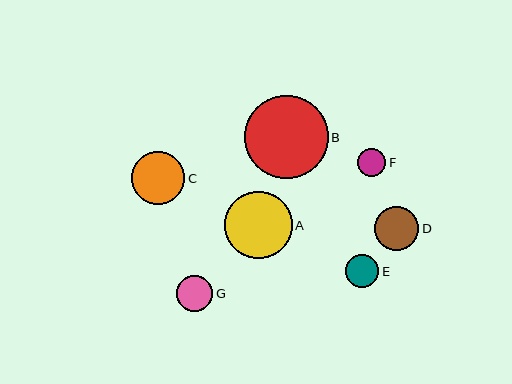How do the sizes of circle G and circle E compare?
Circle G and circle E are approximately the same size.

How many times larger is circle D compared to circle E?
Circle D is approximately 1.3 times the size of circle E.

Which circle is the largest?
Circle B is the largest with a size of approximately 84 pixels.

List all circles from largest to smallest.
From largest to smallest: B, A, C, D, G, E, F.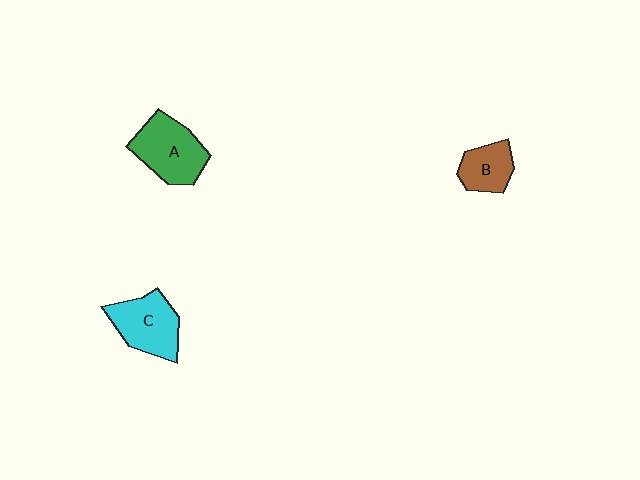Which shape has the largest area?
Shape A (green).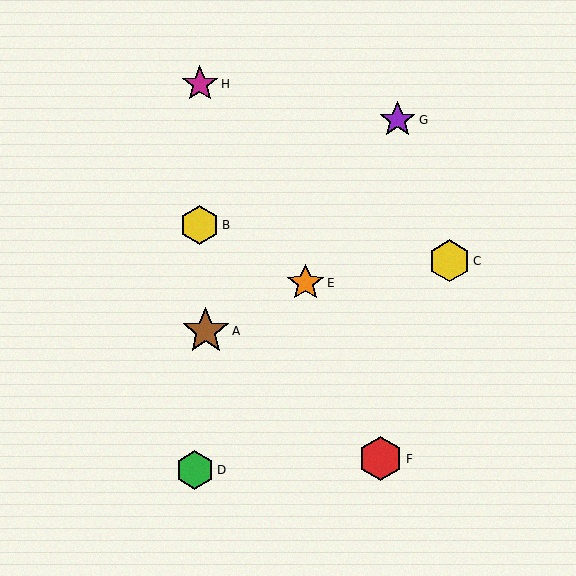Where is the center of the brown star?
The center of the brown star is at (206, 331).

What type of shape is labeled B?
Shape B is a yellow hexagon.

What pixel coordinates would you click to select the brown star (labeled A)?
Click at (206, 331) to select the brown star A.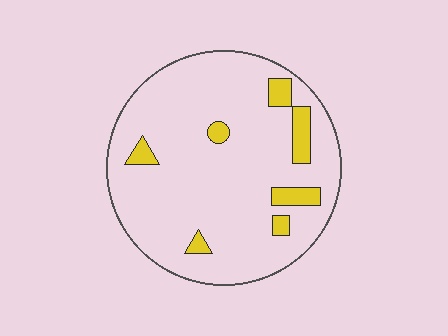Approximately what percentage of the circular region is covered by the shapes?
Approximately 10%.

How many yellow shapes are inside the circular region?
7.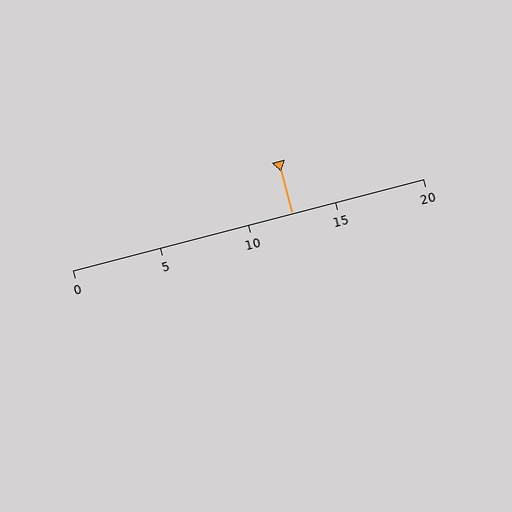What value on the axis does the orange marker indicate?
The marker indicates approximately 12.5.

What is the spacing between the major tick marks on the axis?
The major ticks are spaced 5 apart.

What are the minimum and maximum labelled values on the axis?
The axis runs from 0 to 20.